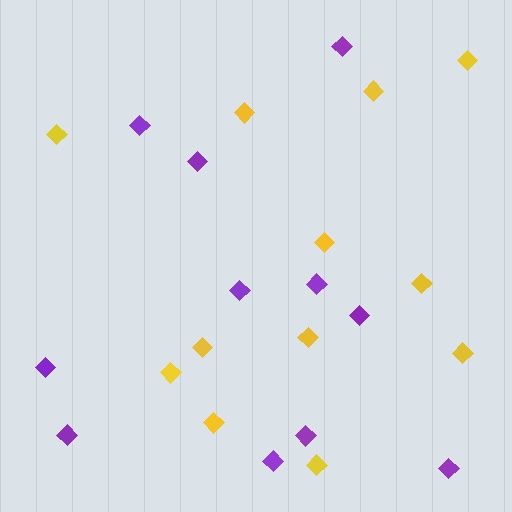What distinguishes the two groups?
There are 2 groups: one group of purple diamonds (11) and one group of yellow diamonds (12).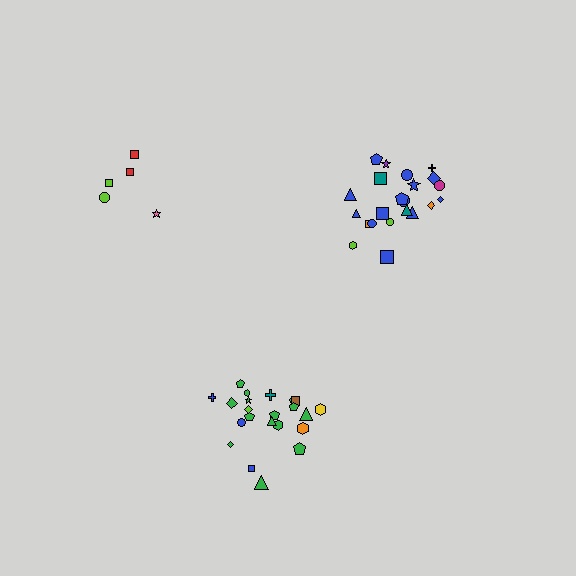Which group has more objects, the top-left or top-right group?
The top-right group.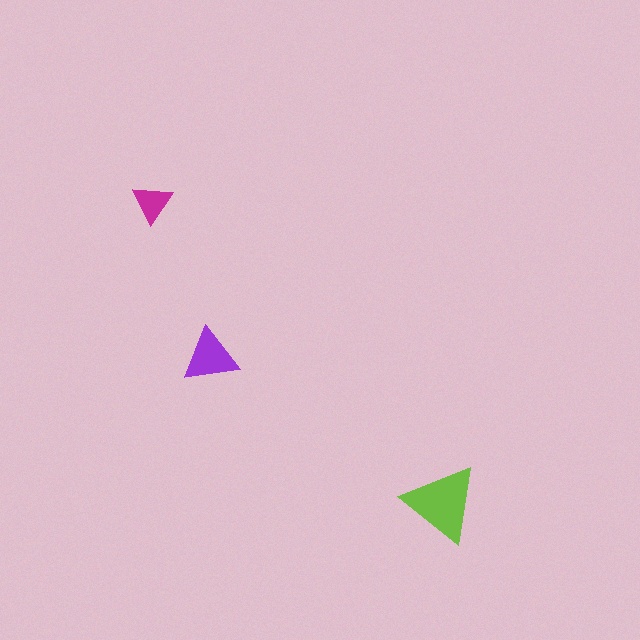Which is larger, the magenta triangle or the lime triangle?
The lime one.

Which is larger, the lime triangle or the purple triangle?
The lime one.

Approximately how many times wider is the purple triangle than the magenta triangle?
About 1.5 times wider.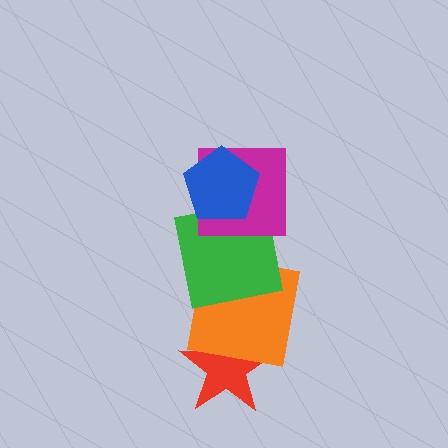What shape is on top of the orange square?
The green square is on top of the orange square.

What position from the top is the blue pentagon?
The blue pentagon is 1st from the top.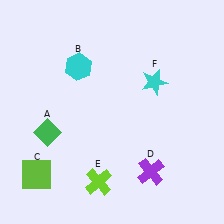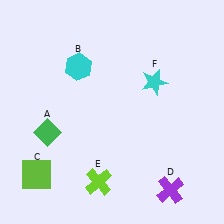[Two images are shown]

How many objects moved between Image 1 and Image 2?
1 object moved between the two images.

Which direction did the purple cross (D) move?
The purple cross (D) moved right.